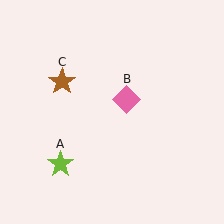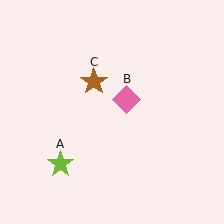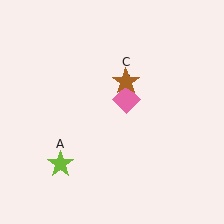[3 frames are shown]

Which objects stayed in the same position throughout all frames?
Lime star (object A) and pink diamond (object B) remained stationary.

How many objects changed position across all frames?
1 object changed position: brown star (object C).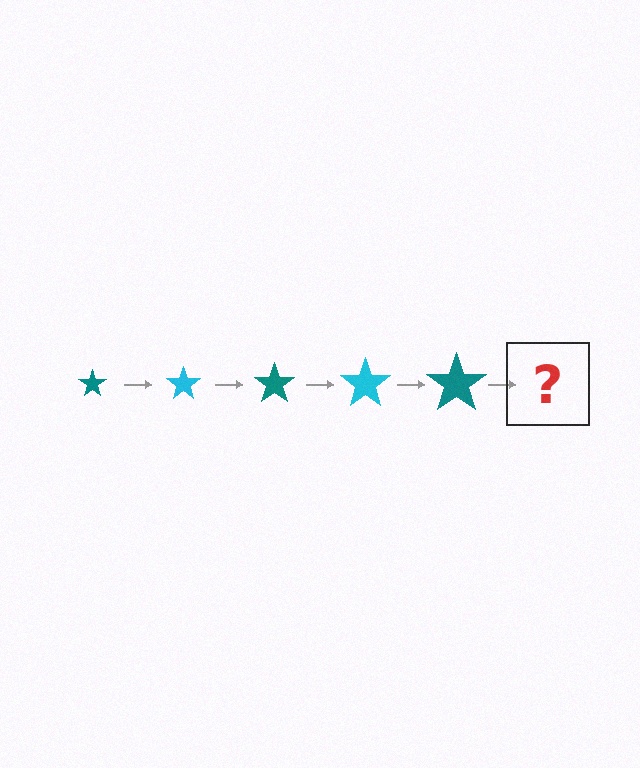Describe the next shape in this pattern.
It should be a cyan star, larger than the previous one.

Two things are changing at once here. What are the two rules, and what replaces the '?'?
The two rules are that the star grows larger each step and the color cycles through teal and cyan. The '?' should be a cyan star, larger than the previous one.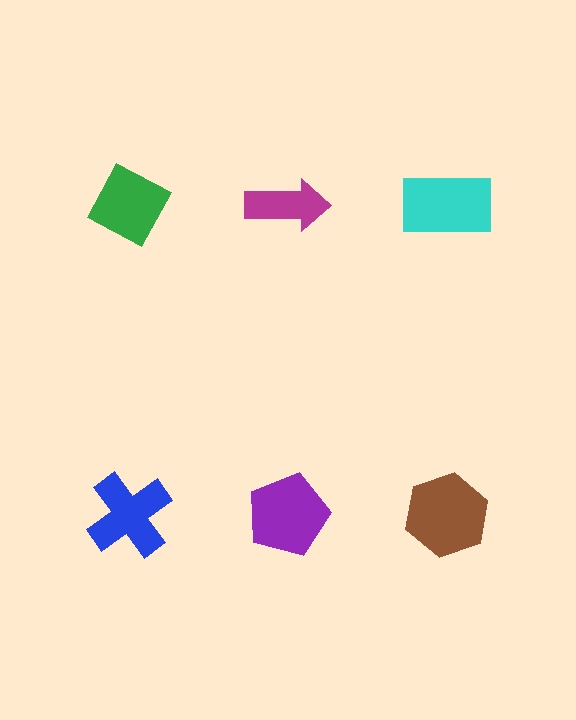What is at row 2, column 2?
A purple pentagon.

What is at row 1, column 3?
A cyan rectangle.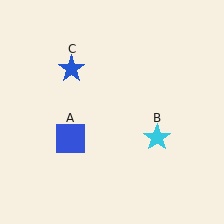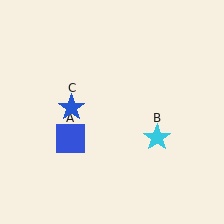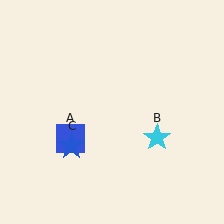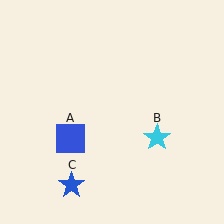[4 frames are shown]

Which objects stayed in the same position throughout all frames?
Blue square (object A) and cyan star (object B) remained stationary.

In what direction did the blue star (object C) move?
The blue star (object C) moved down.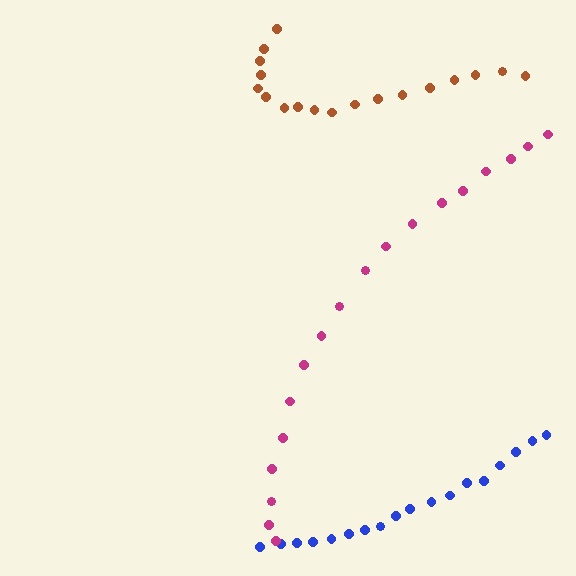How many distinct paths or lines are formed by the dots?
There are 3 distinct paths.